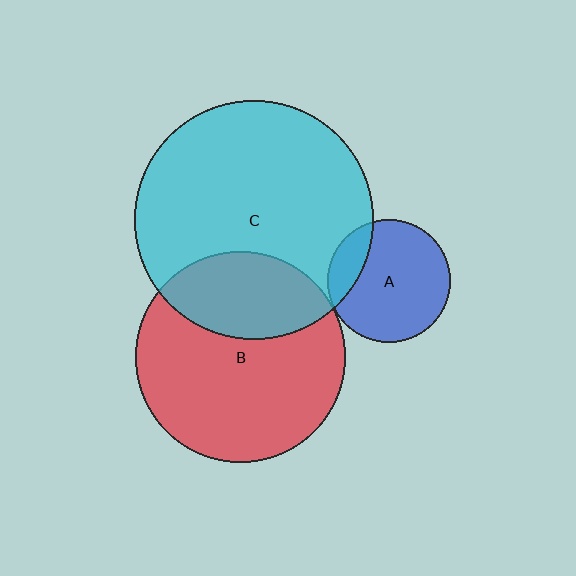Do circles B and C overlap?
Yes.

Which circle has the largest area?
Circle C (cyan).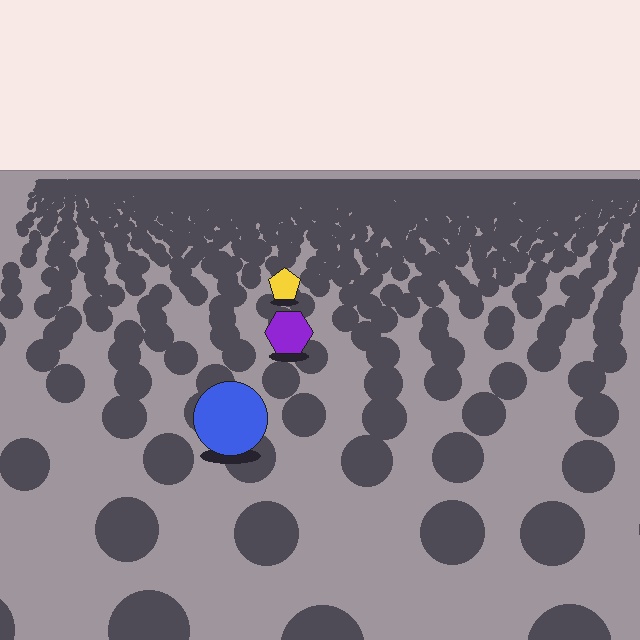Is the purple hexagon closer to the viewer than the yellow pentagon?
Yes. The purple hexagon is closer — you can tell from the texture gradient: the ground texture is coarser near it.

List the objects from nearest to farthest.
From nearest to farthest: the blue circle, the purple hexagon, the yellow pentagon.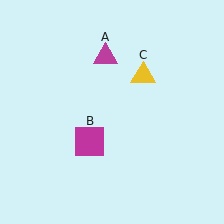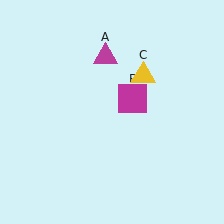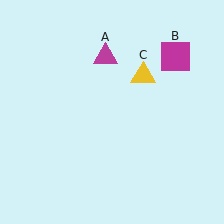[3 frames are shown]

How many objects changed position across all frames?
1 object changed position: magenta square (object B).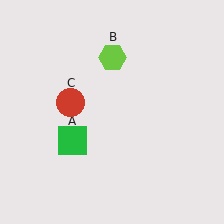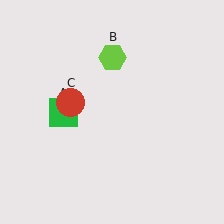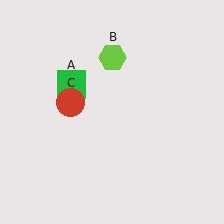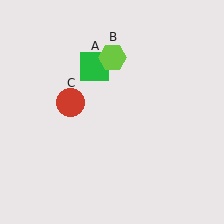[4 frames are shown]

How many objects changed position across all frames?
1 object changed position: green square (object A).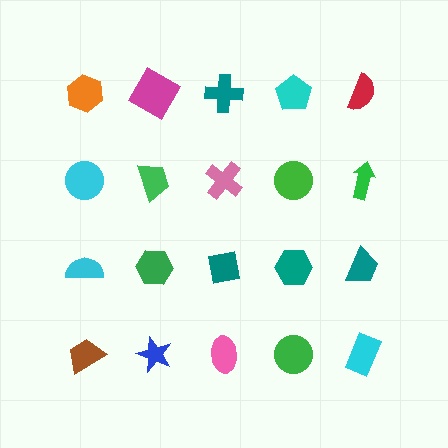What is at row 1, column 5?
A red semicircle.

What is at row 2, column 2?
A green trapezoid.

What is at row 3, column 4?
A teal hexagon.